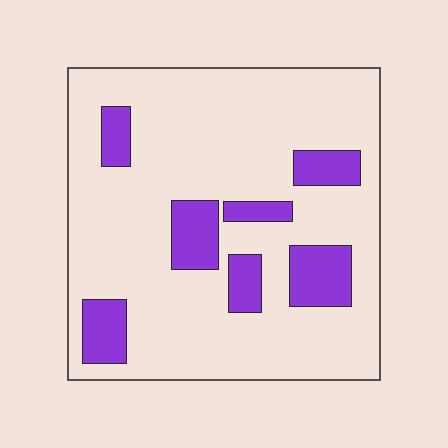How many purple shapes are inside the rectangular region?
7.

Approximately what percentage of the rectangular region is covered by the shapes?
Approximately 20%.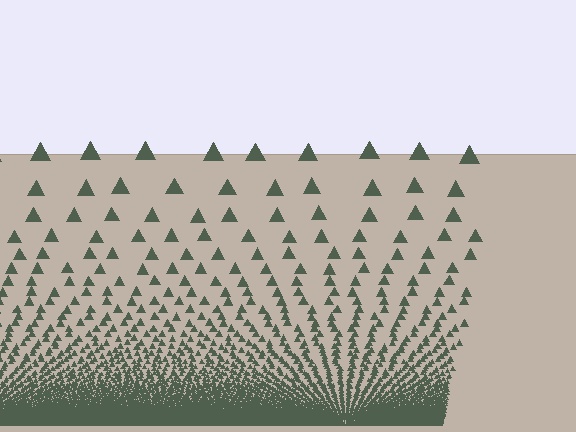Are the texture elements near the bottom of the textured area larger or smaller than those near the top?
Smaller. The gradient is inverted — elements near the bottom are smaller and denser.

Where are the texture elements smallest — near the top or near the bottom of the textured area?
Near the bottom.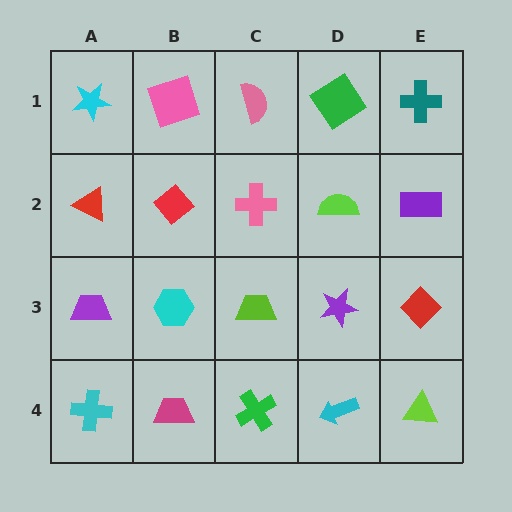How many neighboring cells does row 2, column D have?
4.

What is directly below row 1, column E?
A purple rectangle.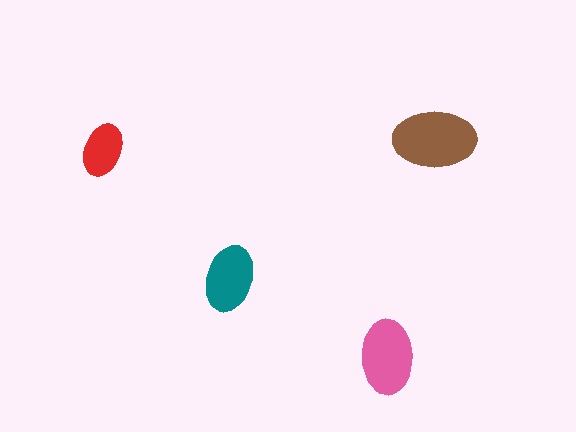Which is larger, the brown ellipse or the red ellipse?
The brown one.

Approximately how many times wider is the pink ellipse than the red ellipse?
About 1.5 times wider.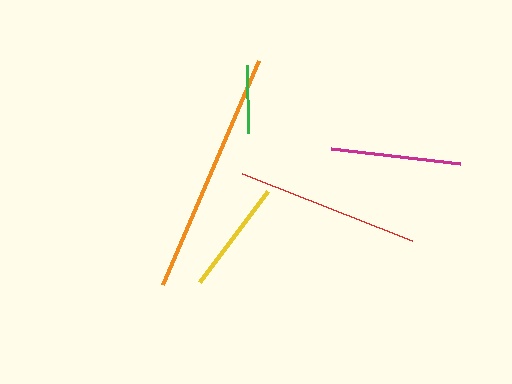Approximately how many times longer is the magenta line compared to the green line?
The magenta line is approximately 1.9 times the length of the green line.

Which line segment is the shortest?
The green line is the shortest at approximately 68 pixels.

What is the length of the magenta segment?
The magenta segment is approximately 130 pixels long.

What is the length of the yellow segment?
The yellow segment is approximately 113 pixels long.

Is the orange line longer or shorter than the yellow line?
The orange line is longer than the yellow line.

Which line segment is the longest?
The orange line is the longest at approximately 245 pixels.